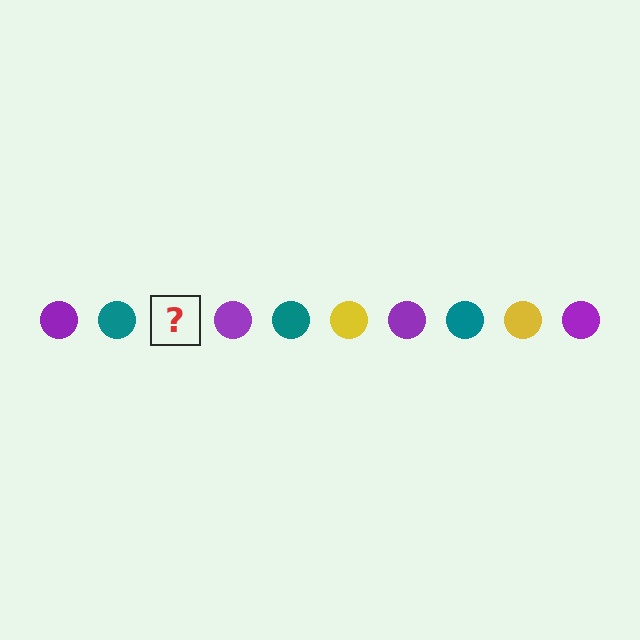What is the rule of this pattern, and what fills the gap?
The rule is that the pattern cycles through purple, teal, yellow circles. The gap should be filled with a yellow circle.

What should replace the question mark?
The question mark should be replaced with a yellow circle.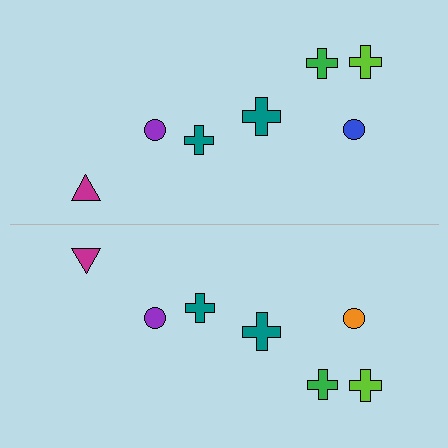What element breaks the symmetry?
The orange circle on the bottom side breaks the symmetry — its mirror counterpart is blue.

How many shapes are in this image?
There are 14 shapes in this image.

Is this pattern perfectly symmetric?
No, the pattern is not perfectly symmetric. The orange circle on the bottom side breaks the symmetry — its mirror counterpart is blue.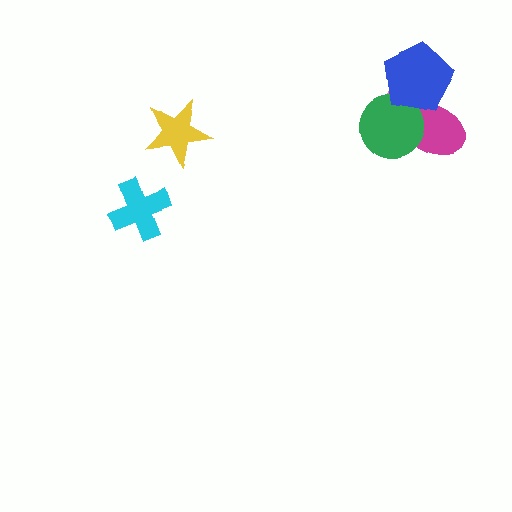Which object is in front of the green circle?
The blue pentagon is in front of the green circle.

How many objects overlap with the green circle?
3 objects overlap with the green circle.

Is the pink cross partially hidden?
Yes, it is partially covered by another shape.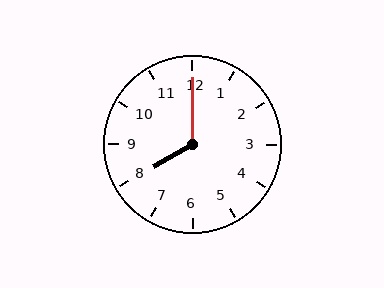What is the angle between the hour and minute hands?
Approximately 120 degrees.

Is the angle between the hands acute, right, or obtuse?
It is obtuse.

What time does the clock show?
8:00.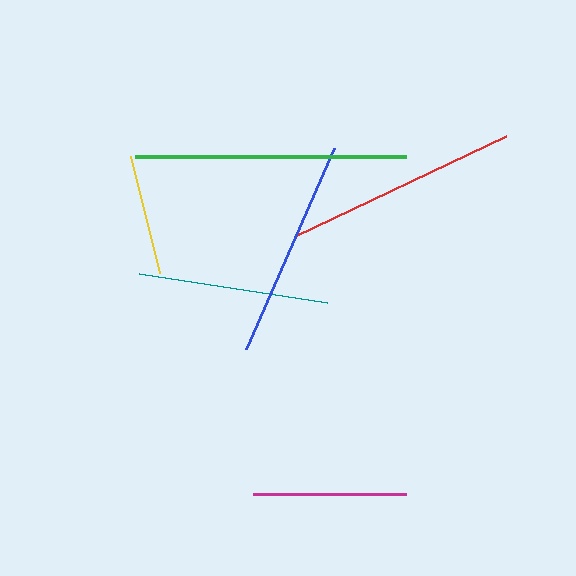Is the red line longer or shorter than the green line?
The green line is longer than the red line.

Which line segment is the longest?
The green line is the longest at approximately 272 pixels.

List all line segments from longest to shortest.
From longest to shortest: green, red, blue, teal, magenta, yellow.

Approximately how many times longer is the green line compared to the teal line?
The green line is approximately 1.4 times the length of the teal line.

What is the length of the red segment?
The red segment is approximately 234 pixels long.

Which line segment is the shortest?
The yellow line is the shortest at approximately 121 pixels.